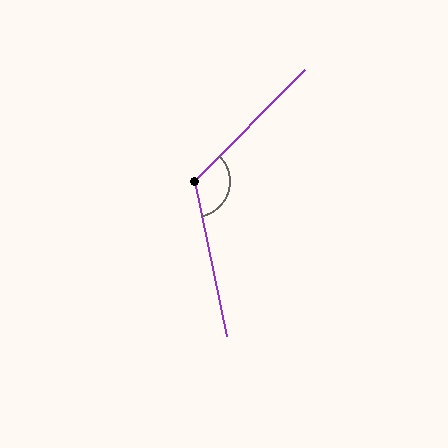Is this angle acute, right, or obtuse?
It is obtuse.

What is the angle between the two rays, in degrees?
Approximately 123 degrees.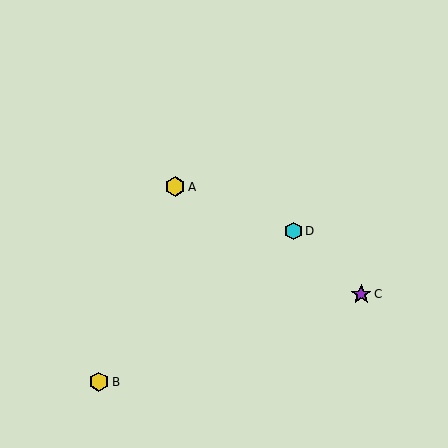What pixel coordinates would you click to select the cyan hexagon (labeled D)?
Click at (293, 231) to select the cyan hexagon D.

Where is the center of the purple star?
The center of the purple star is at (361, 294).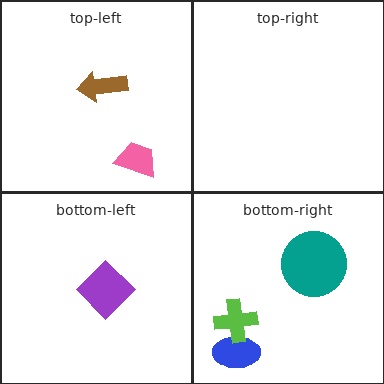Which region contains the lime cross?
The bottom-right region.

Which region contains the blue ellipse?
The bottom-right region.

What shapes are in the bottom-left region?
The purple diamond.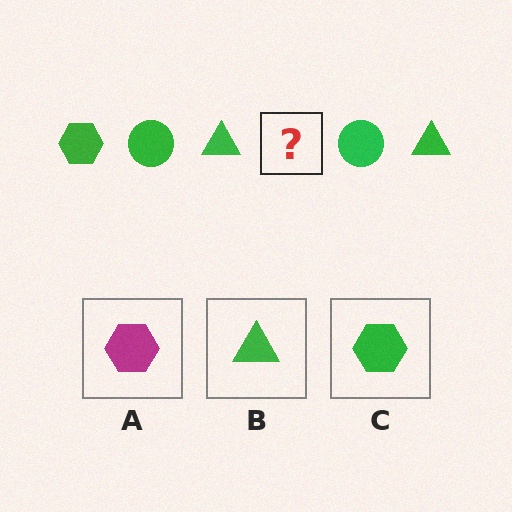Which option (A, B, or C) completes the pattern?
C.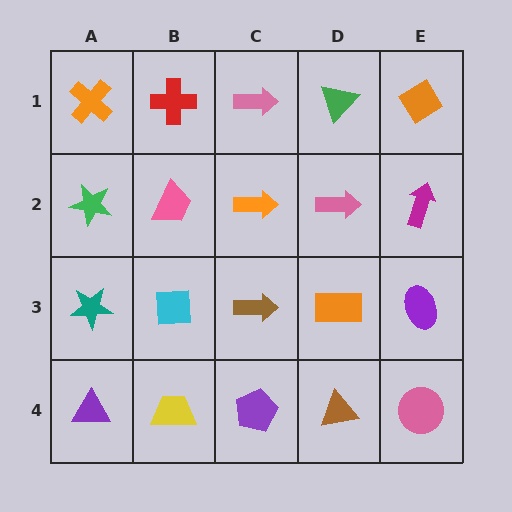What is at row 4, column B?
A yellow trapezoid.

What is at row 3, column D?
An orange rectangle.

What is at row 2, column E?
A magenta arrow.